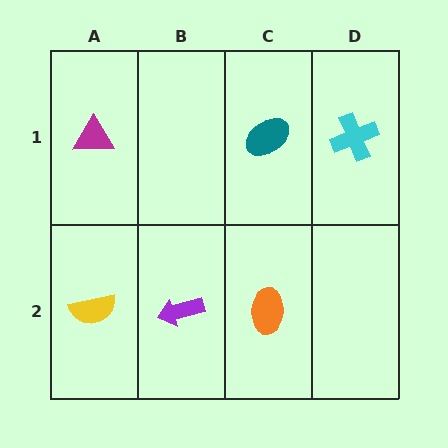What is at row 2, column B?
A purple arrow.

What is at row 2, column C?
An orange ellipse.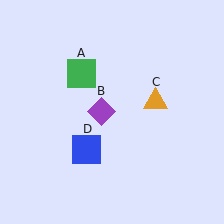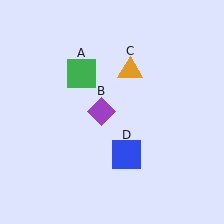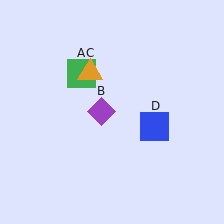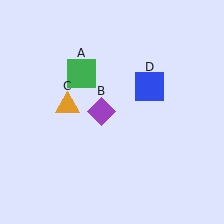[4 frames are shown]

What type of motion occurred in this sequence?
The orange triangle (object C), blue square (object D) rotated counterclockwise around the center of the scene.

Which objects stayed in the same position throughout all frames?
Green square (object A) and purple diamond (object B) remained stationary.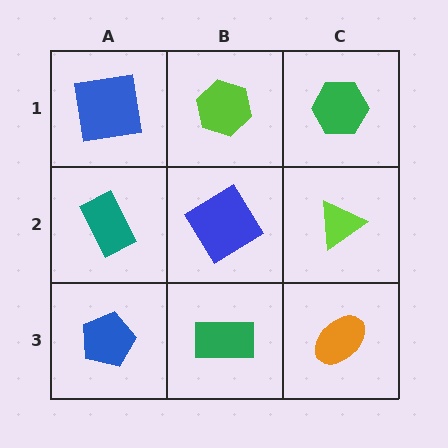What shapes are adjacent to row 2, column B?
A lime hexagon (row 1, column B), a green rectangle (row 3, column B), a teal rectangle (row 2, column A), a lime triangle (row 2, column C).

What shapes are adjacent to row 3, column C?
A lime triangle (row 2, column C), a green rectangle (row 3, column B).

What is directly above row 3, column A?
A teal rectangle.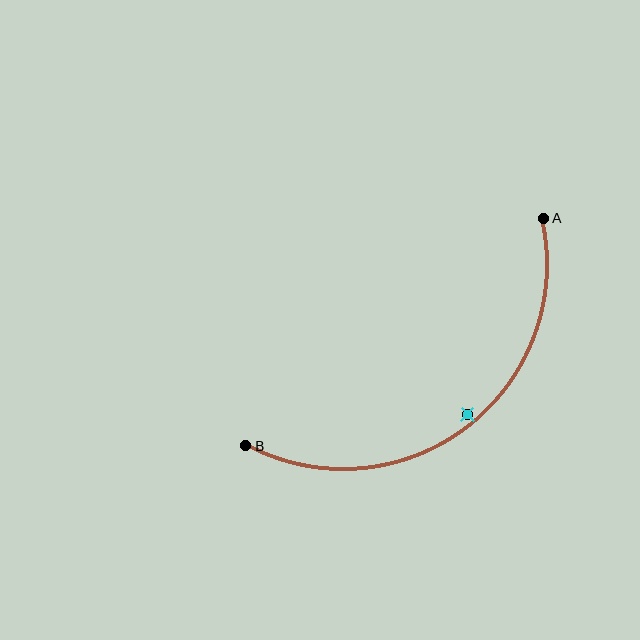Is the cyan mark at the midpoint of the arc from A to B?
No — the cyan mark does not lie on the arc at all. It sits slightly inside the curve.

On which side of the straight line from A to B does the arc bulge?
The arc bulges below and to the right of the straight line connecting A and B.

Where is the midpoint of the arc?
The arc midpoint is the point on the curve farthest from the straight line joining A and B. It sits below and to the right of that line.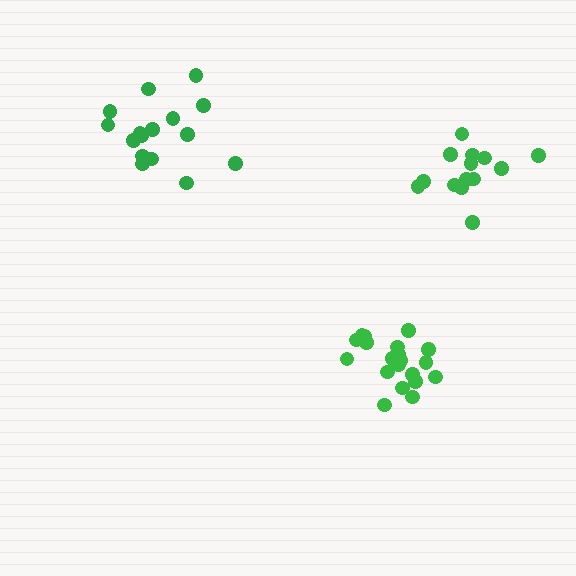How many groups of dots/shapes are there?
There are 3 groups.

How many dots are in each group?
Group 1: 14 dots, Group 2: 20 dots, Group 3: 16 dots (50 total).